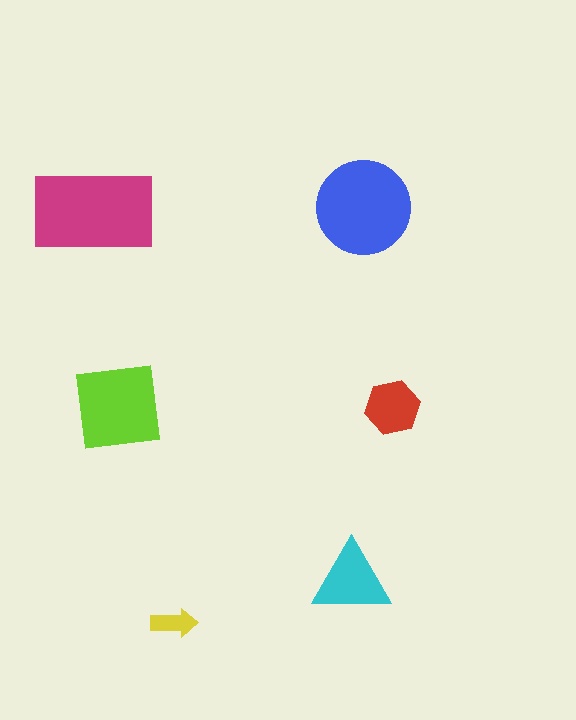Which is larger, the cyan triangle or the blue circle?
The blue circle.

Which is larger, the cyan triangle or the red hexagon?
The cyan triangle.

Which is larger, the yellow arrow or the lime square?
The lime square.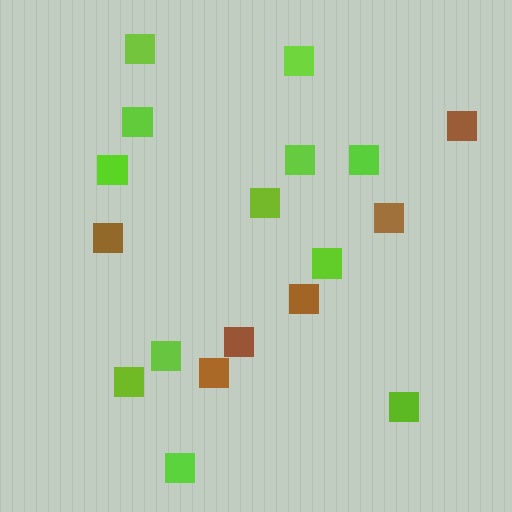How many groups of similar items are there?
There are 2 groups: one group of lime squares (12) and one group of brown squares (6).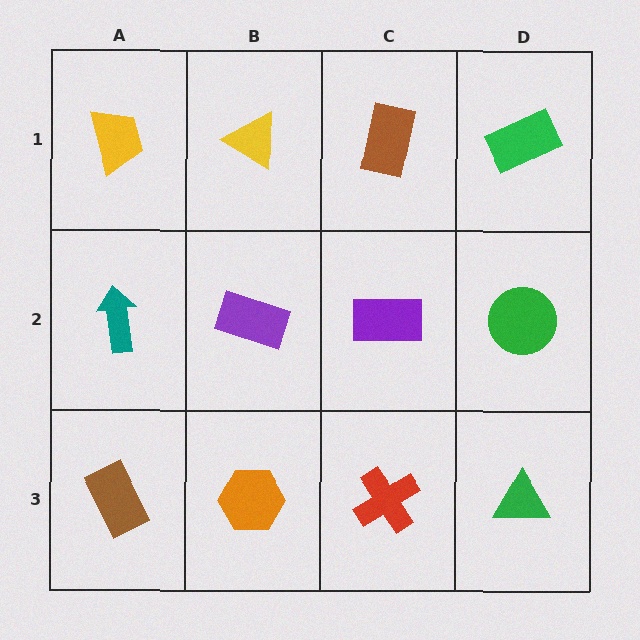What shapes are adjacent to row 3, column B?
A purple rectangle (row 2, column B), a brown rectangle (row 3, column A), a red cross (row 3, column C).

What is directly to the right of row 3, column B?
A red cross.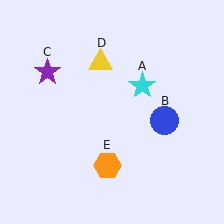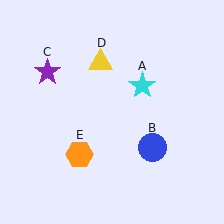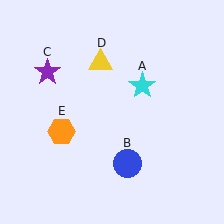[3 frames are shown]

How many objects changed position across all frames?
2 objects changed position: blue circle (object B), orange hexagon (object E).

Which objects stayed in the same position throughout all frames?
Cyan star (object A) and purple star (object C) and yellow triangle (object D) remained stationary.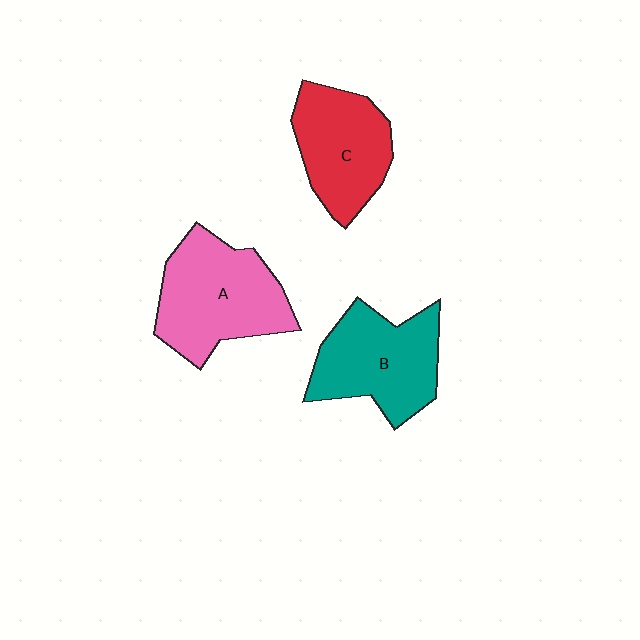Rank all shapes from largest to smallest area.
From largest to smallest: A (pink), B (teal), C (red).